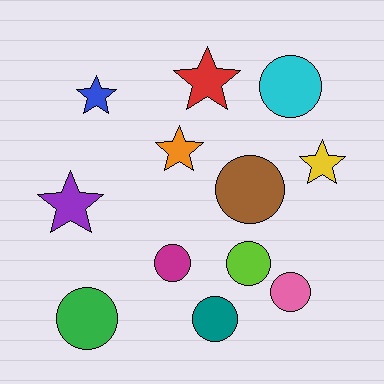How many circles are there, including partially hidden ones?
There are 7 circles.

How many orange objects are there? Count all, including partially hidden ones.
There is 1 orange object.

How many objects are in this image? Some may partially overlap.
There are 12 objects.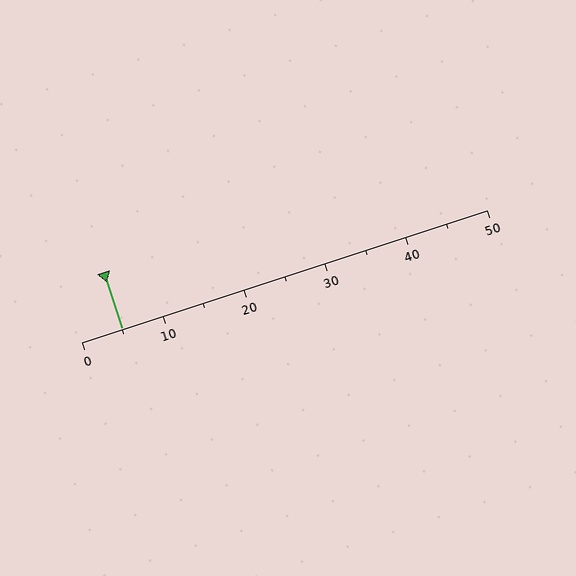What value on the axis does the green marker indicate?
The marker indicates approximately 5.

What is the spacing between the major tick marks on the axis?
The major ticks are spaced 10 apart.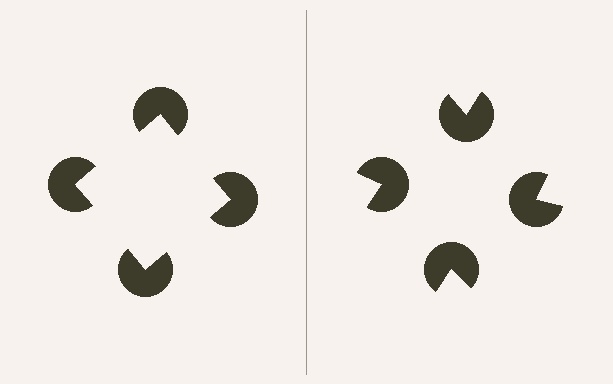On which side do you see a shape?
An illusory square appears on the left side. On the right side the wedge cuts are rotated, so no coherent shape forms.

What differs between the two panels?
The pac-man discs are positioned identically on both sides; only the wedge orientations differ. On the left they align to a square; on the right they are misaligned.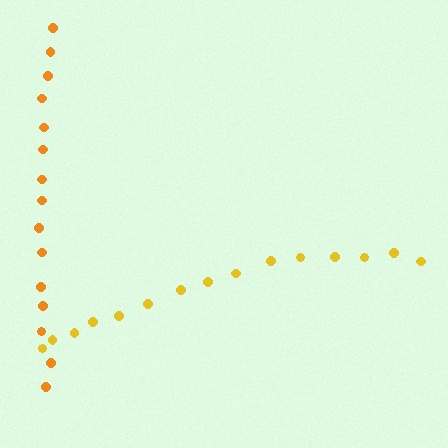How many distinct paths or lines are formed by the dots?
There are 2 distinct paths.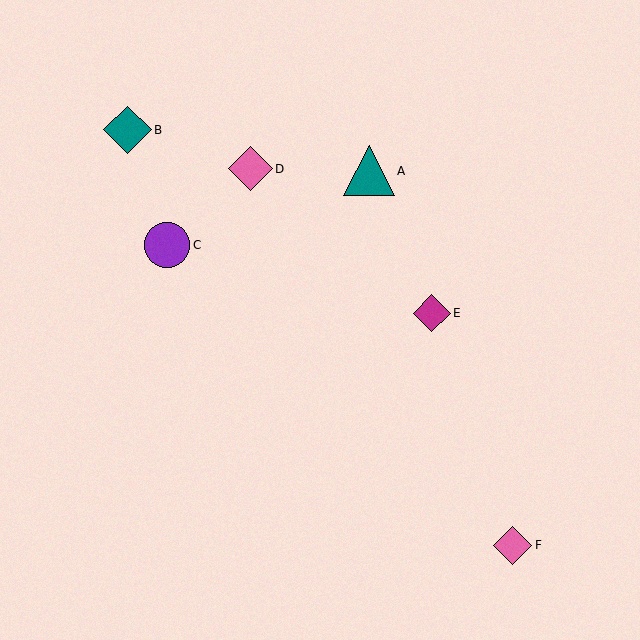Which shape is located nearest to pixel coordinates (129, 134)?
The teal diamond (labeled B) at (128, 130) is nearest to that location.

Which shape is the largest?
The teal triangle (labeled A) is the largest.